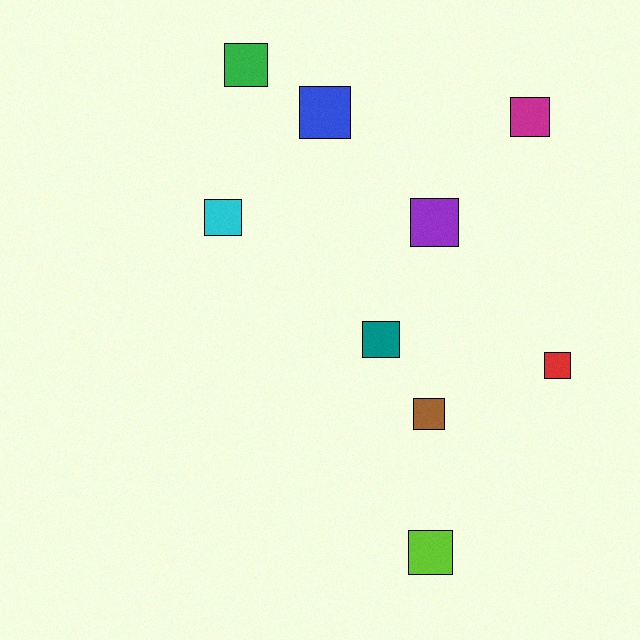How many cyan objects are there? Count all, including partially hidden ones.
There is 1 cyan object.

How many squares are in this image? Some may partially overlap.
There are 9 squares.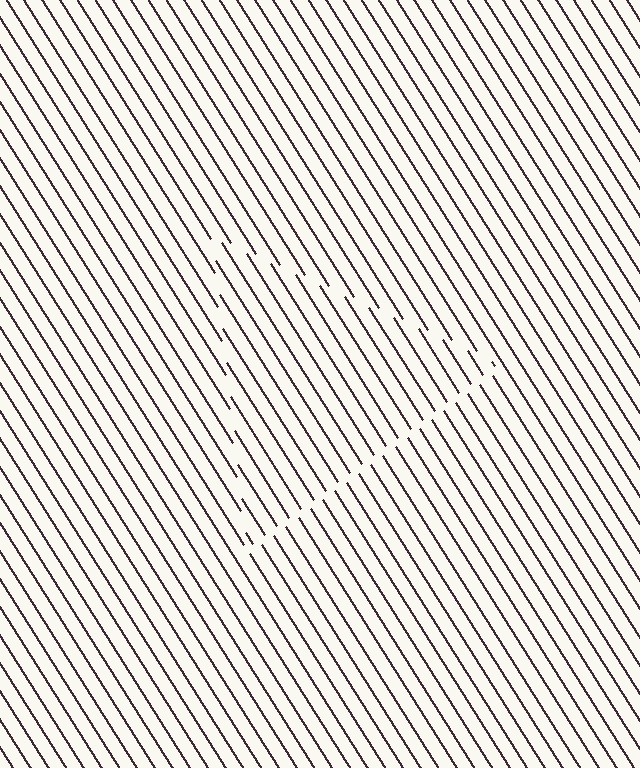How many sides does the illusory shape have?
3 sides — the line-ends trace a triangle.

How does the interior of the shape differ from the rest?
The interior of the shape contains the same grating, shifted by half a period — the contour is defined by the phase discontinuity where line-ends from the inner and outer gratings abut.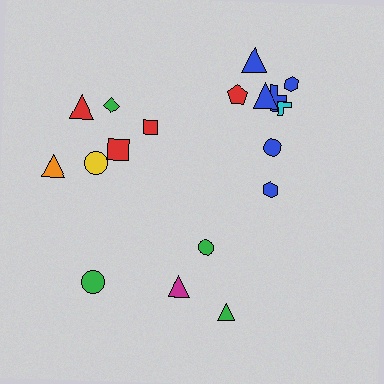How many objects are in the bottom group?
There are 4 objects.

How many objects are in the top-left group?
There are 6 objects.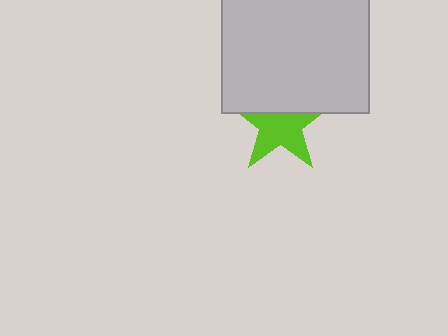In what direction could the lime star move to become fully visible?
The lime star could move down. That would shift it out from behind the light gray square entirely.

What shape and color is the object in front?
The object in front is a light gray square.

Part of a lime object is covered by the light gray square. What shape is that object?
It is a star.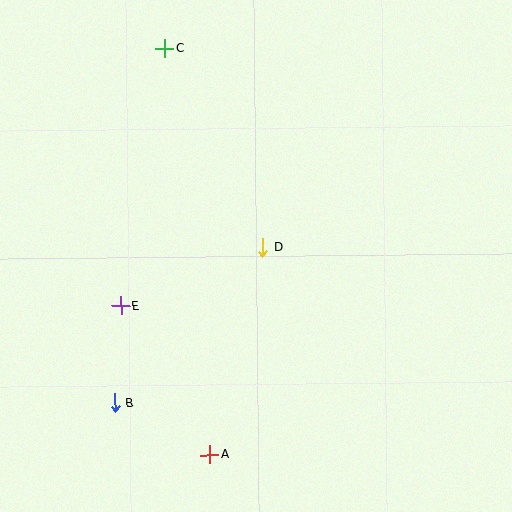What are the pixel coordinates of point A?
Point A is at (210, 455).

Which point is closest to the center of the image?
Point D at (263, 247) is closest to the center.